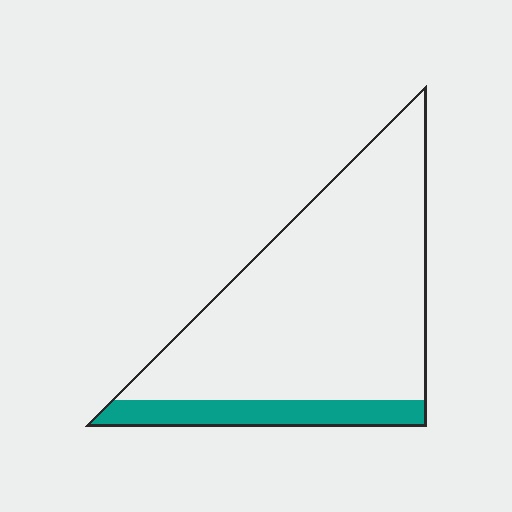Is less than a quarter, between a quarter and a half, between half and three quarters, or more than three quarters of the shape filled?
Less than a quarter.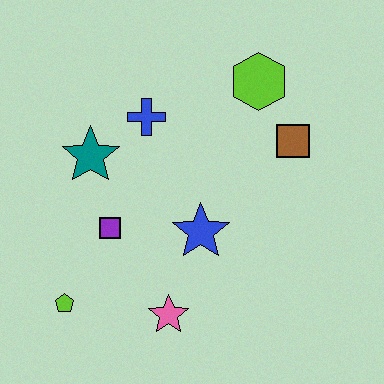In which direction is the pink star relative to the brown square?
The pink star is below the brown square.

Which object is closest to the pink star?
The blue star is closest to the pink star.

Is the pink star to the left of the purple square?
No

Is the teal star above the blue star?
Yes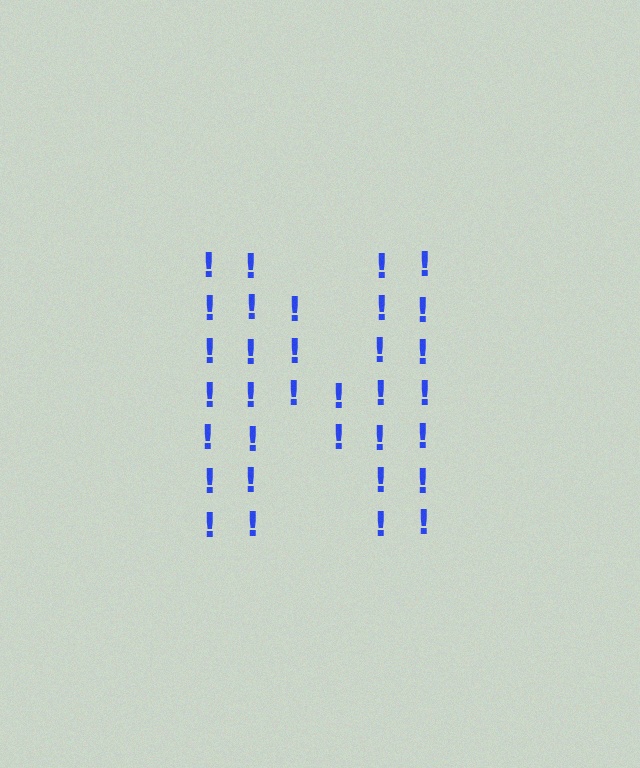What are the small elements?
The small elements are exclamation marks.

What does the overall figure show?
The overall figure shows the letter N.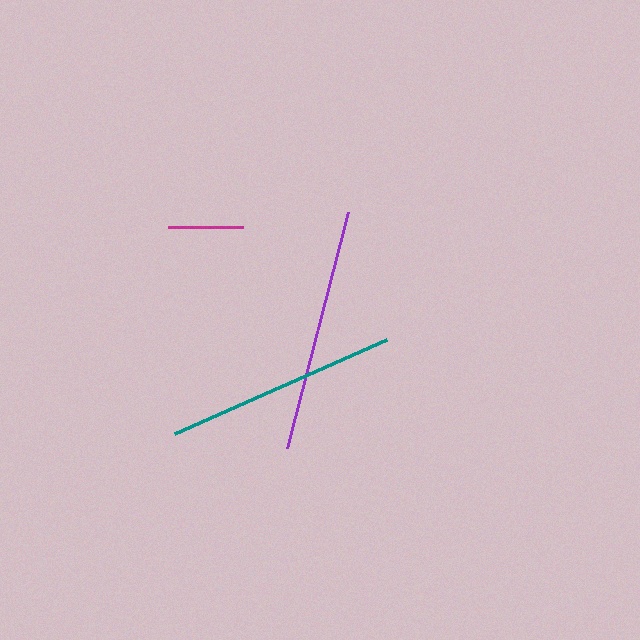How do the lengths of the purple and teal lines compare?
The purple and teal lines are approximately the same length.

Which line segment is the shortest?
The magenta line is the shortest at approximately 75 pixels.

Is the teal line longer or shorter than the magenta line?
The teal line is longer than the magenta line.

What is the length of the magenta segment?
The magenta segment is approximately 75 pixels long.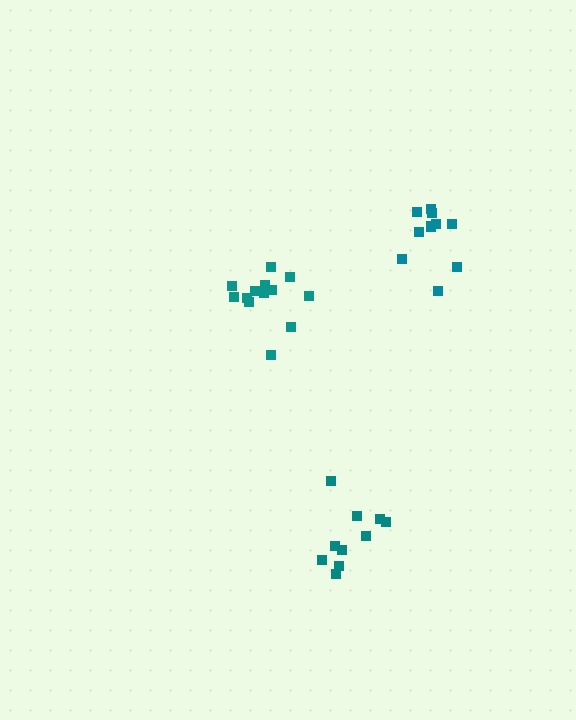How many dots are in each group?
Group 1: 10 dots, Group 2: 10 dots, Group 3: 13 dots (33 total).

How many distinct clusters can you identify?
There are 3 distinct clusters.